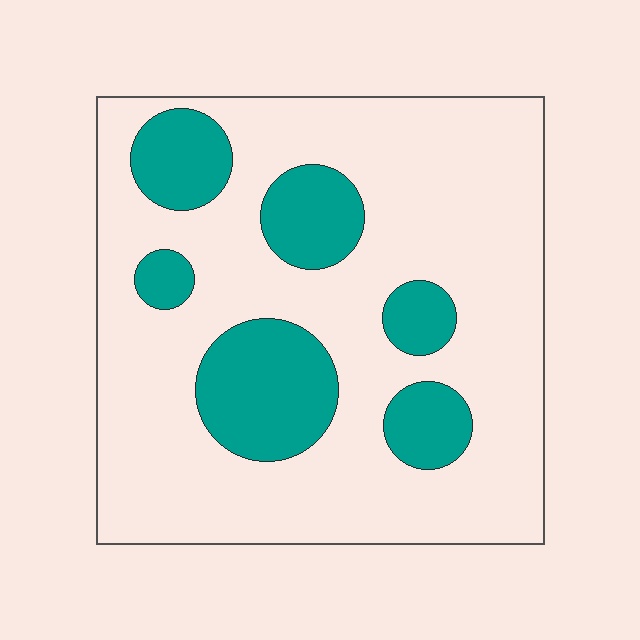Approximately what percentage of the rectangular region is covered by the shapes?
Approximately 25%.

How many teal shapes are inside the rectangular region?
6.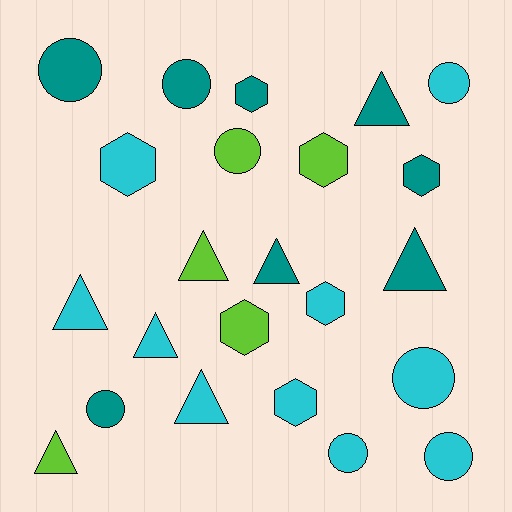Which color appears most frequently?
Cyan, with 10 objects.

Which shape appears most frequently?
Circle, with 8 objects.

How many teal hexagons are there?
There are 2 teal hexagons.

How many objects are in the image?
There are 23 objects.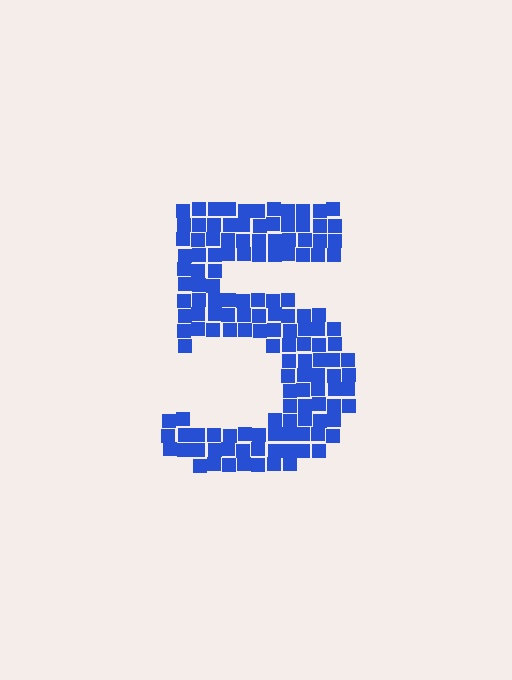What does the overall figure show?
The overall figure shows the digit 5.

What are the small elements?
The small elements are squares.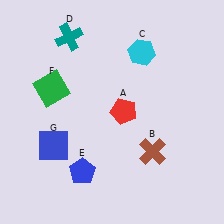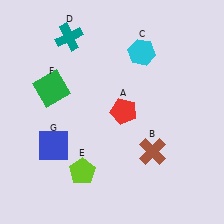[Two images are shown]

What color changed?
The pentagon (E) changed from blue in Image 1 to lime in Image 2.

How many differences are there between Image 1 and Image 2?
There is 1 difference between the two images.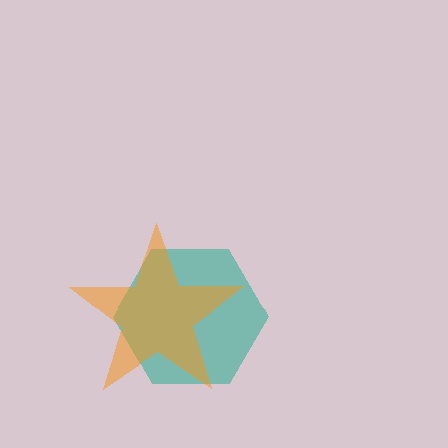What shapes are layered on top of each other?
The layered shapes are: a teal hexagon, an orange star.